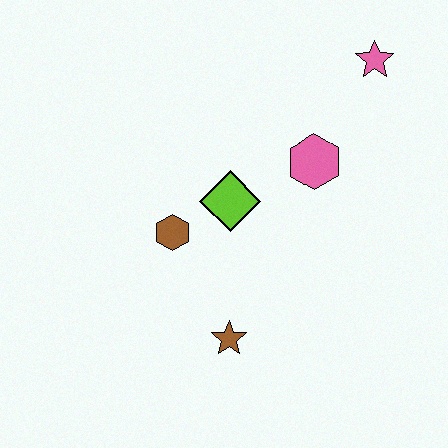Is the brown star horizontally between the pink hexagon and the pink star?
No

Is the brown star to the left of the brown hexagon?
No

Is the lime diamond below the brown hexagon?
No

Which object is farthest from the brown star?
The pink star is farthest from the brown star.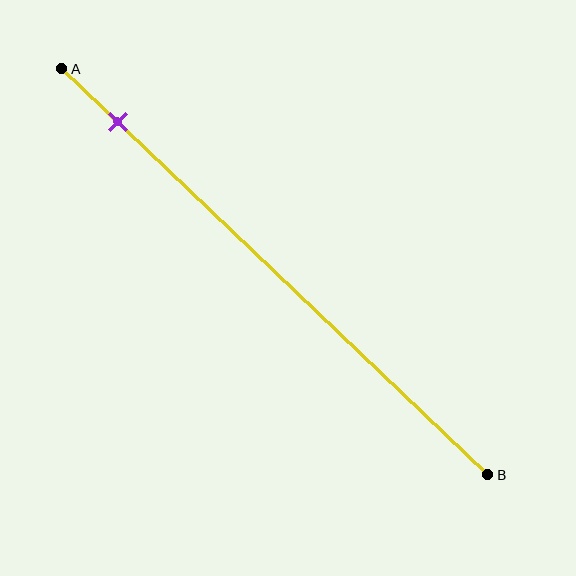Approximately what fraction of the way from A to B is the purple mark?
The purple mark is approximately 15% of the way from A to B.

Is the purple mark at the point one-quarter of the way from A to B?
No, the mark is at about 15% from A, not at the 25% one-quarter point.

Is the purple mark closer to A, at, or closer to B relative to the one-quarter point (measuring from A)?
The purple mark is closer to point A than the one-quarter point of segment AB.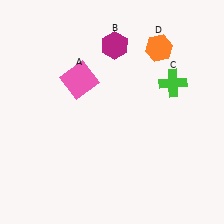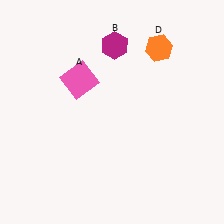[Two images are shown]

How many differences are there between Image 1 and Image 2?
There is 1 difference between the two images.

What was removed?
The green cross (C) was removed in Image 2.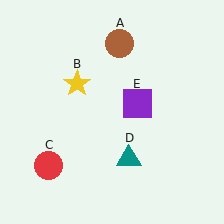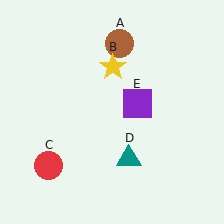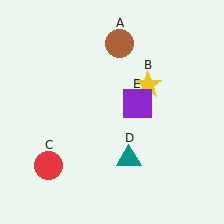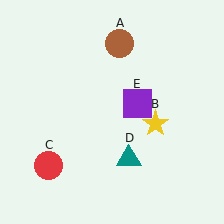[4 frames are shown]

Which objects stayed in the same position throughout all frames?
Brown circle (object A) and red circle (object C) and teal triangle (object D) and purple square (object E) remained stationary.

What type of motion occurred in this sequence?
The yellow star (object B) rotated clockwise around the center of the scene.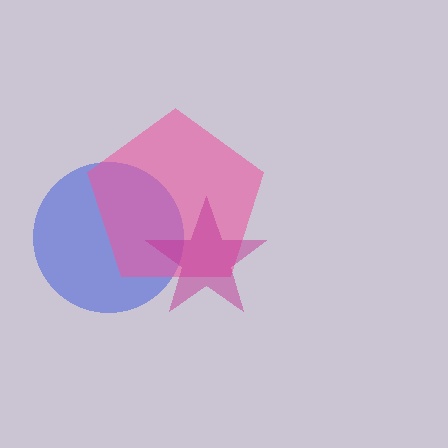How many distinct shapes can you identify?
There are 3 distinct shapes: a blue circle, a pink pentagon, a magenta star.